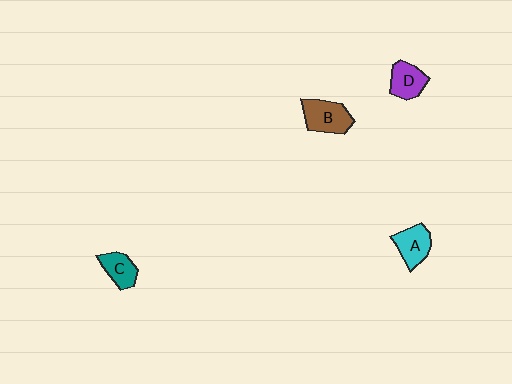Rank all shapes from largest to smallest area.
From largest to smallest: B (brown), A (cyan), D (purple), C (teal).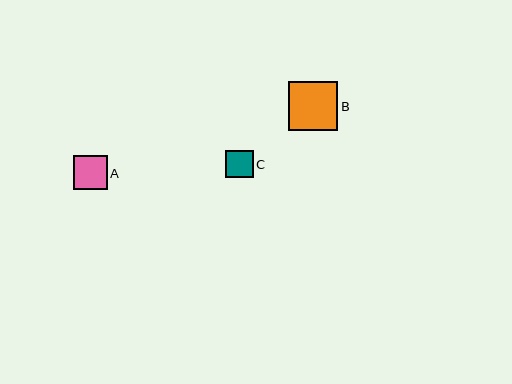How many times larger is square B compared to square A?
Square B is approximately 1.4 times the size of square A.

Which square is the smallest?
Square C is the smallest with a size of approximately 27 pixels.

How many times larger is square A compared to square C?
Square A is approximately 1.3 times the size of square C.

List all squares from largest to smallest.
From largest to smallest: B, A, C.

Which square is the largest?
Square B is the largest with a size of approximately 49 pixels.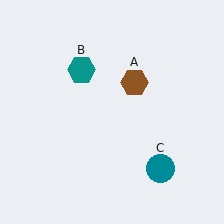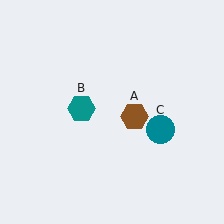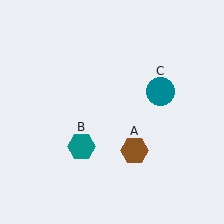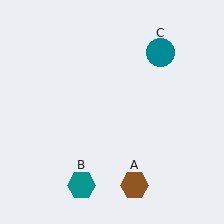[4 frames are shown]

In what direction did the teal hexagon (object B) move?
The teal hexagon (object B) moved down.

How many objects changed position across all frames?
3 objects changed position: brown hexagon (object A), teal hexagon (object B), teal circle (object C).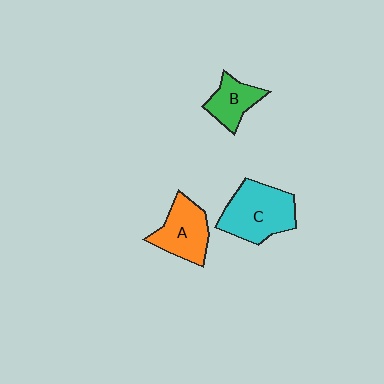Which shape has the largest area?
Shape C (cyan).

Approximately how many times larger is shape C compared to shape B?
Approximately 1.8 times.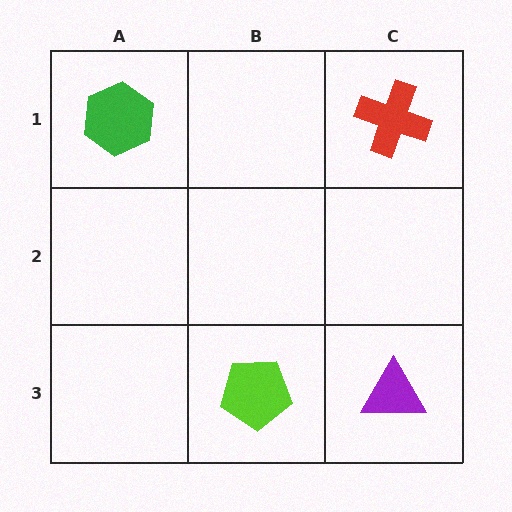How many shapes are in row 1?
2 shapes.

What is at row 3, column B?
A lime pentagon.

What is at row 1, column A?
A green hexagon.